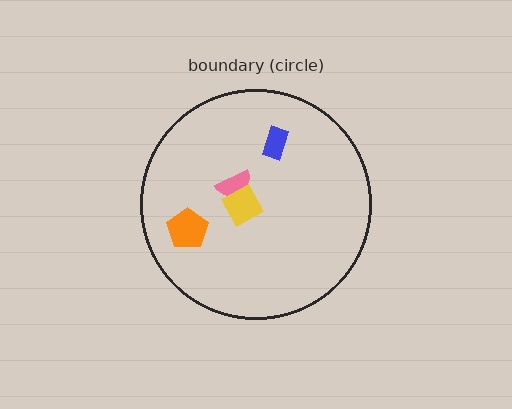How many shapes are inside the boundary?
4 inside, 0 outside.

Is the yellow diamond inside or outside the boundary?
Inside.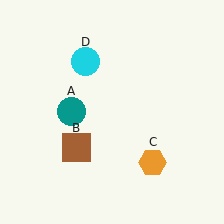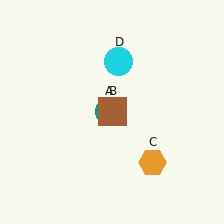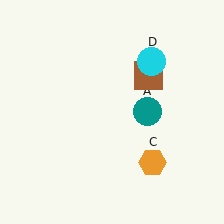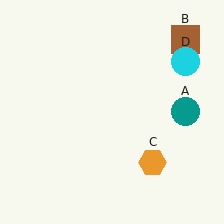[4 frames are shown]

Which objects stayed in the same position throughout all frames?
Orange hexagon (object C) remained stationary.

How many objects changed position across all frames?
3 objects changed position: teal circle (object A), brown square (object B), cyan circle (object D).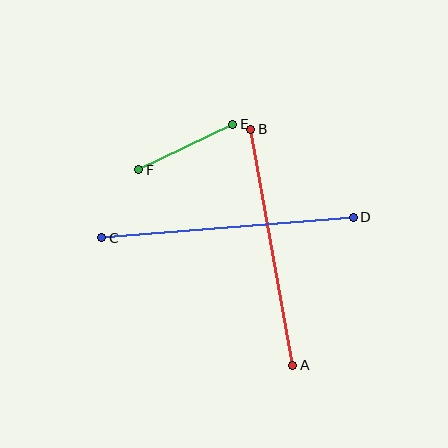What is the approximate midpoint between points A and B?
The midpoint is at approximately (272, 247) pixels.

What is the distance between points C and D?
The distance is approximately 252 pixels.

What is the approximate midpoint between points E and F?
The midpoint is at approximately (186, 147) pixels.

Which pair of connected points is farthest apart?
Points C and D are farthest apart.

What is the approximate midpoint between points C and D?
The midpoint is at approximately (228, 227) pixels.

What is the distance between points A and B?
The distance is approximately 240 pixels.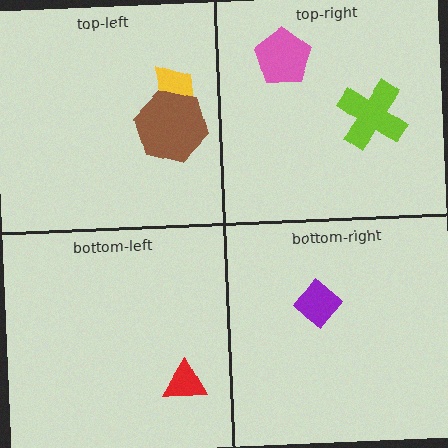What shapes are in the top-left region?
The yellow trapezoid, the brown hexagon.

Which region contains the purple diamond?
The bottom-right region.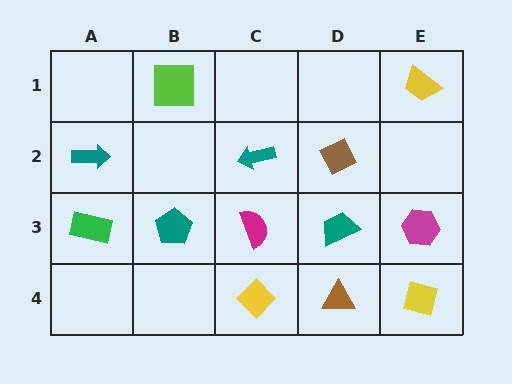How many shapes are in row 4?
3 shapes.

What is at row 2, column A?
A teal arrow.